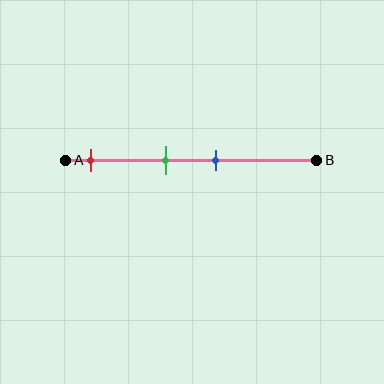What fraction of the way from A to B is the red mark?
The red mark is approximately 10% (0.1) of the way from A to B.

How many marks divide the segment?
There are 3 marks dividing the segment.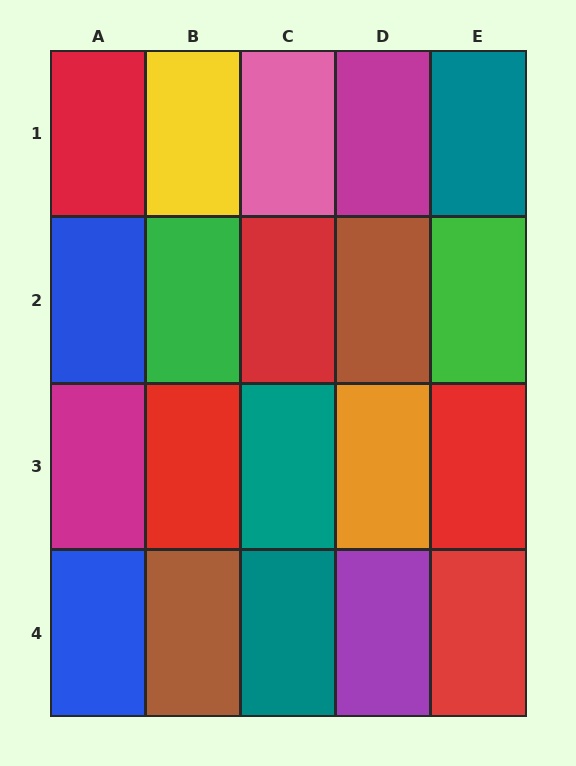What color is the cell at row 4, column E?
Red.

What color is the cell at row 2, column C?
Red.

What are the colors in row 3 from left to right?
Magenta, red, teal, orange, red.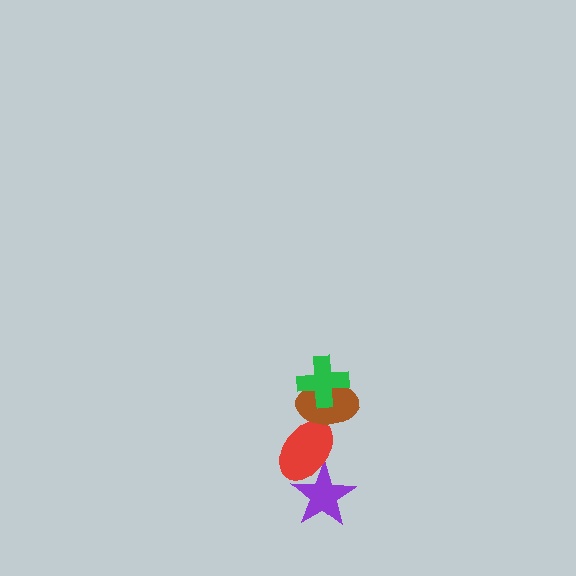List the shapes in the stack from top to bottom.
From top to bottom: the green cross, the brown ellipse, the red ellipse, the purple star.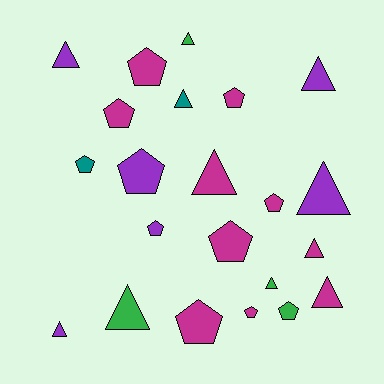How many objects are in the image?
There are 22 objects.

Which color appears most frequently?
Magenta, with 10 objects.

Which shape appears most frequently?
Triangle, with 11 objects.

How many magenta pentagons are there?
There are 7 magenta pentagons.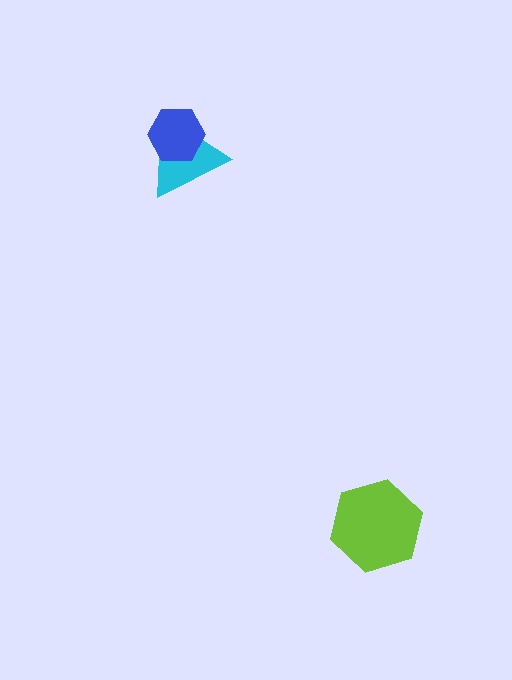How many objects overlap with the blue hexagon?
1 object overlaps with the blue hexagon.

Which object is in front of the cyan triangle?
The blue hexagon is in front of the cyan triangle.